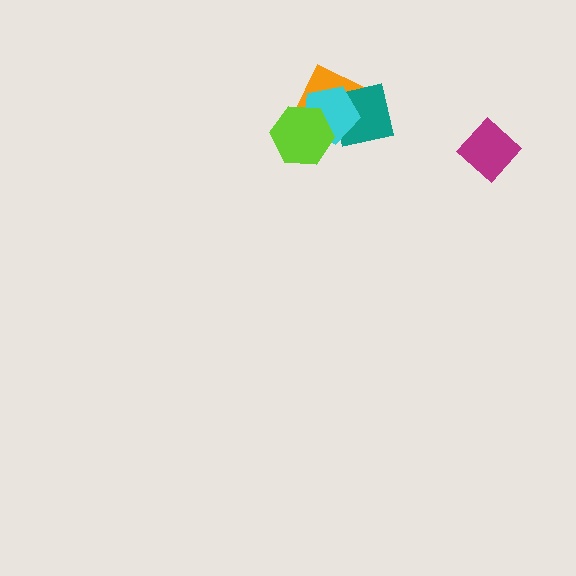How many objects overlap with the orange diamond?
3 objects overlap with the orange diamond.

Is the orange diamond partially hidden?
Yes, it is partially covered by another shape.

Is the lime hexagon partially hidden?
No, no other shape covers it.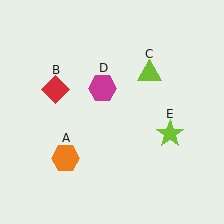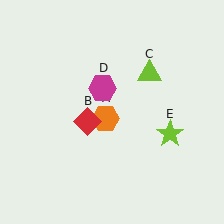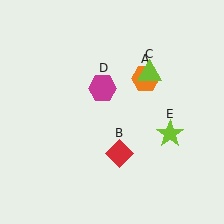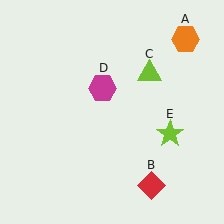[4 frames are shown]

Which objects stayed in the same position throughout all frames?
Lime triangle (object C) and magenta hexagon (object D) and lime star (object E) remained stationary.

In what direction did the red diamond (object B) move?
The red diamond (object B) moved down and to the right.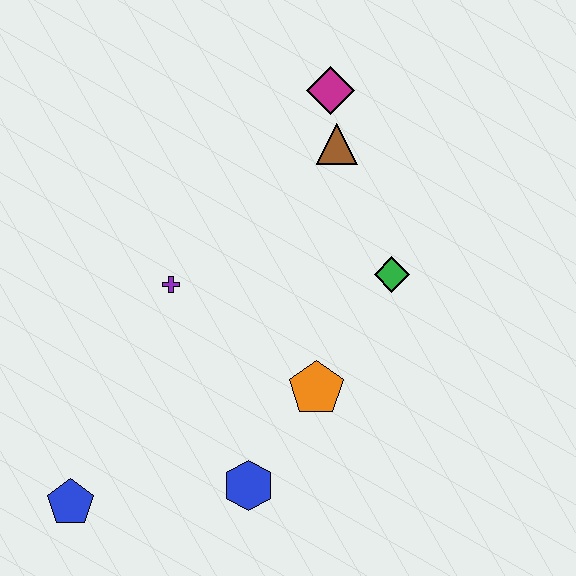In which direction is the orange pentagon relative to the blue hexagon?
The orange pentagon is above the blue hexagon.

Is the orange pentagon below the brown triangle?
Yes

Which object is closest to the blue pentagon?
The blue hexagon is closest to the blue pentagon.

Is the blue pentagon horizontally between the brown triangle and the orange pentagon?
No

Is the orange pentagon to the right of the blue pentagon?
Yes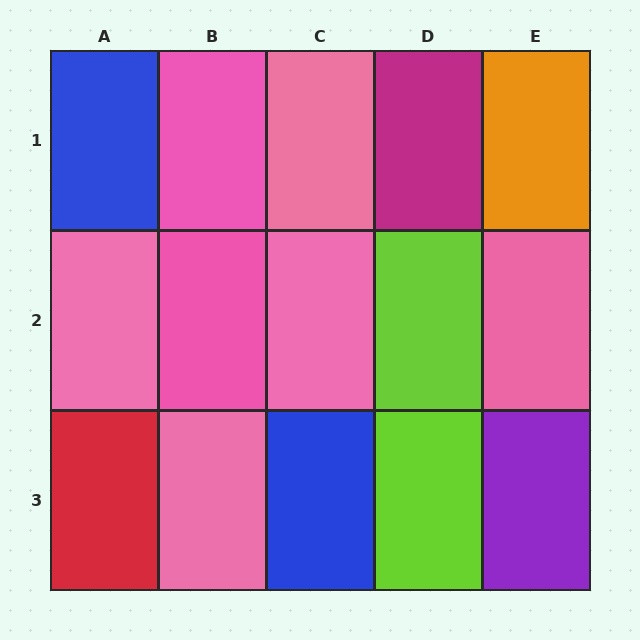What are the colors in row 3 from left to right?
Red, pink, blue, lime, purple.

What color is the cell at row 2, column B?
Pink.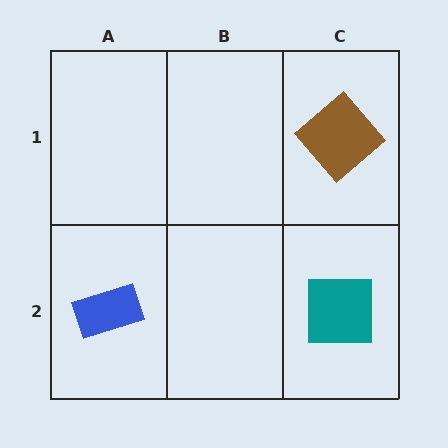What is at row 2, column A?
A blue rectangle.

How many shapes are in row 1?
1 shape.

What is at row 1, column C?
A brown diamond.